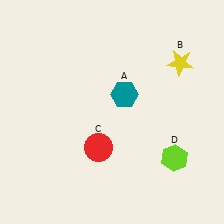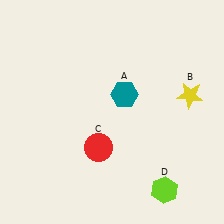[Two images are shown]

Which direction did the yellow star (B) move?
The yellow star (B) moved down.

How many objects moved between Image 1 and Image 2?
2 objects moved between the two images.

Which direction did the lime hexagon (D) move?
The lime hexagon (D) moved down.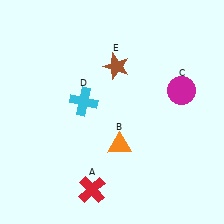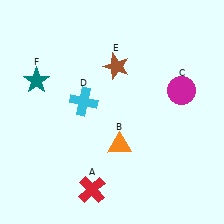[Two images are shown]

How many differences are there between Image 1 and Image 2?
There is 1 difference between the two images.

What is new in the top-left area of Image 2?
A teal star (F) was added in the top-left area of Image 2.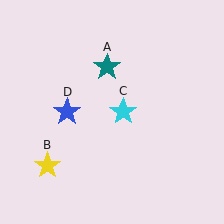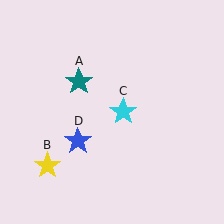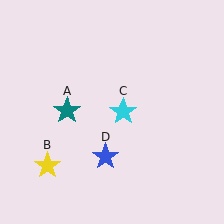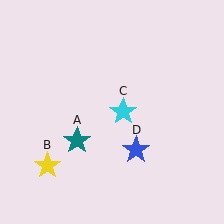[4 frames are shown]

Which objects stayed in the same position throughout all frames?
Yellow star (object B) and cyan star (object C) remained stationary.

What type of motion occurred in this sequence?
The teal star (object A), blue star (object D) rotated counterclockwise around the center of the scene.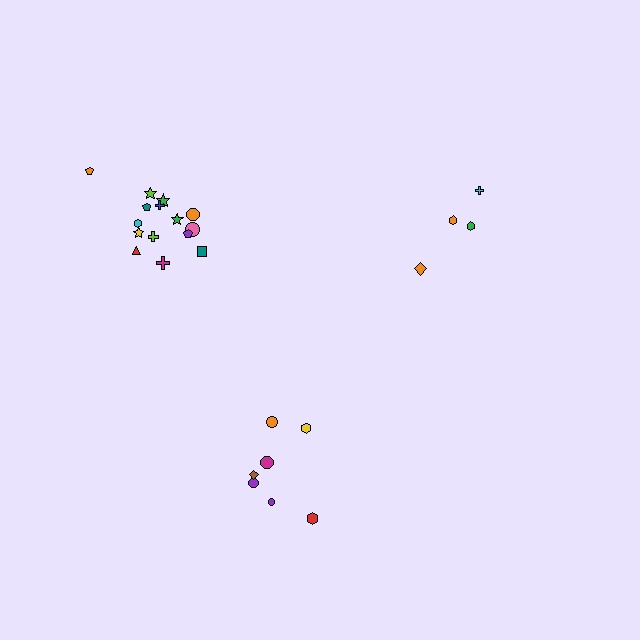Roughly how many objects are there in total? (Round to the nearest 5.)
Roughly 25 objects in total.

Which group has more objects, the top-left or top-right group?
The top-left group.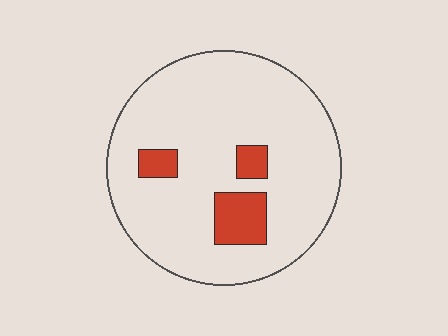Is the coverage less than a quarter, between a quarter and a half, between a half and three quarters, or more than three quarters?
Less than a quarter.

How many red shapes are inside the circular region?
3.